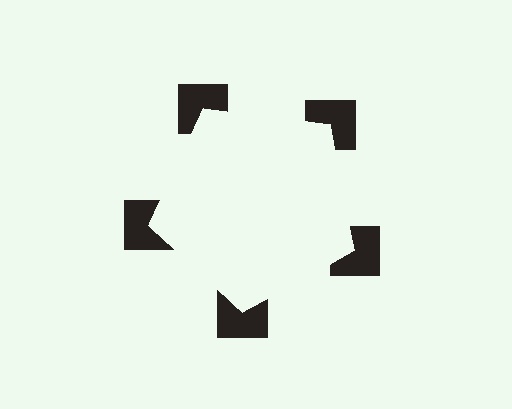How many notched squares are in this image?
There are 5 — one at each vertex of the illusory pentagon.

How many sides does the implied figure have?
5 sides.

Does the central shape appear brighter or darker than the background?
It typically appears slightly brighter than the background, even though no actual brightness change is drawn.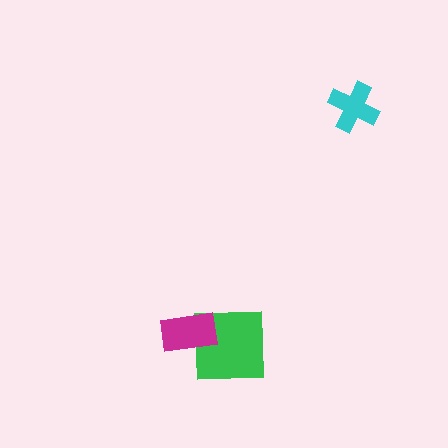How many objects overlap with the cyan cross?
0 objects overlap with the cyan cross.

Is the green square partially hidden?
Yes, it is partially covered by another shape.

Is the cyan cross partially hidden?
No, no other shape covers it.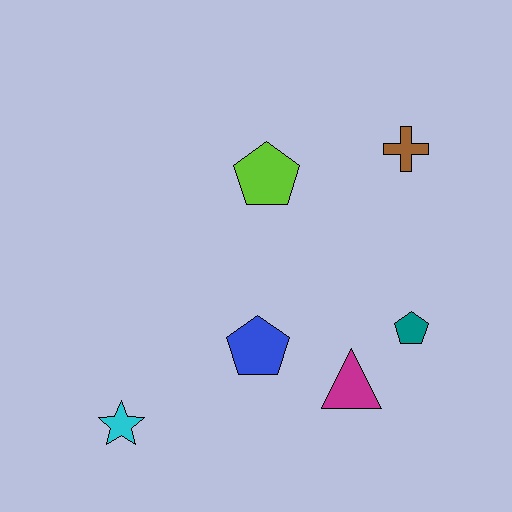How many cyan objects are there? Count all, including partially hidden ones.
There is 1 cyan object.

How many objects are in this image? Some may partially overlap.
There are 6 objects.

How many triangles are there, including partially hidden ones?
There is 1 triangle.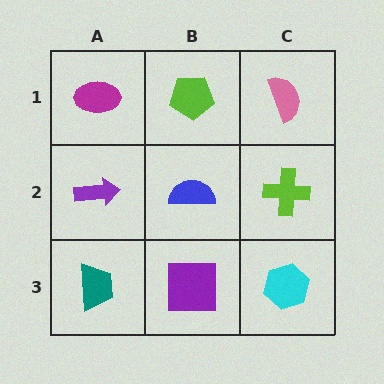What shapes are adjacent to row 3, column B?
A blue semicircle (row 2, column B), a teal trapezoid (row 3, column A), a cyan hexagon (row 3, column C).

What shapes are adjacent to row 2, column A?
A magenta ellipse (row 1, column A), a teal trapezoid (row 3, column A), a blue semicircle (row 2, column B).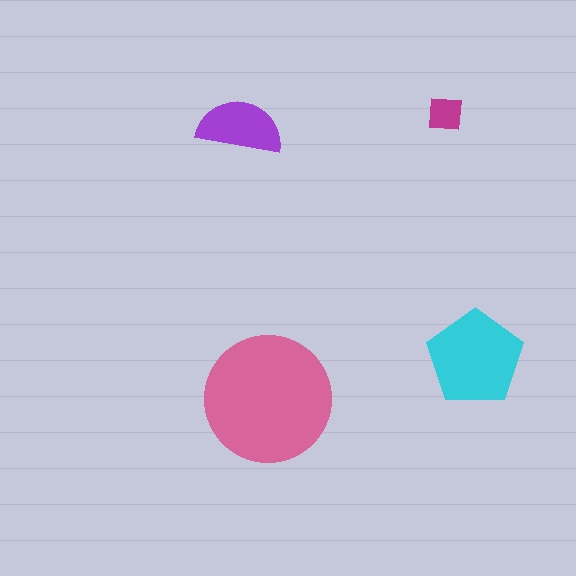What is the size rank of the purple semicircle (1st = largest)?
3rd.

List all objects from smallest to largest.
The magenta square, the purple semicircle, the cyan pentagon, the pink circle.